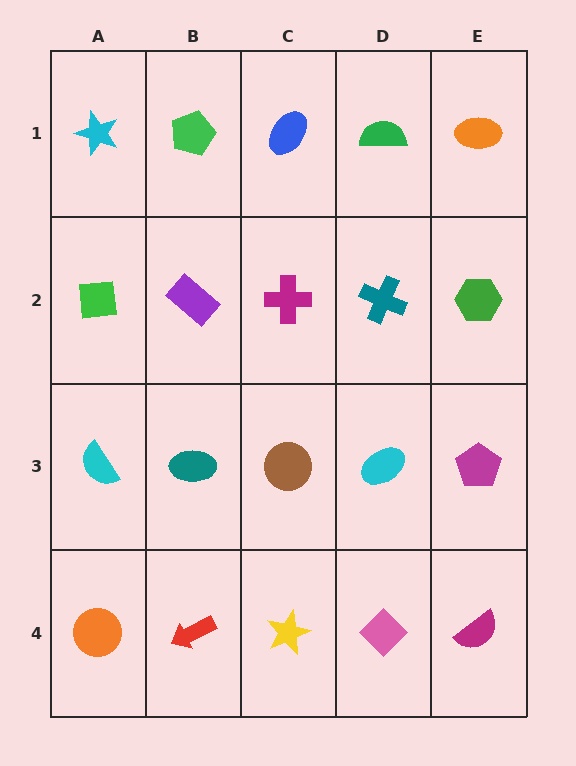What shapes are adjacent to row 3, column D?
A teal cross (row 2, column D), a pink diamond (row 4, column D), a brown circle (row 3, column C), a magenta pentagon (row 3, column E).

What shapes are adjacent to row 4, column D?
A cyan ellipse (row 3, column D), a yellow star (row 4, column C), a magenta semicircle (row 4, column E).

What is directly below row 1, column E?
A green hexagon.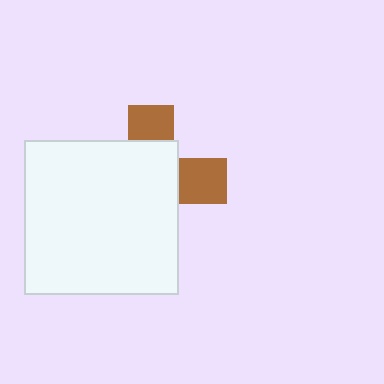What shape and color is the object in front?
The object in front is a white square.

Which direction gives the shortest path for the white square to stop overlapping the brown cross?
Moving toward the lower-left gives the shortest separation.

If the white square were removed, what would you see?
You would see the complete brown cross.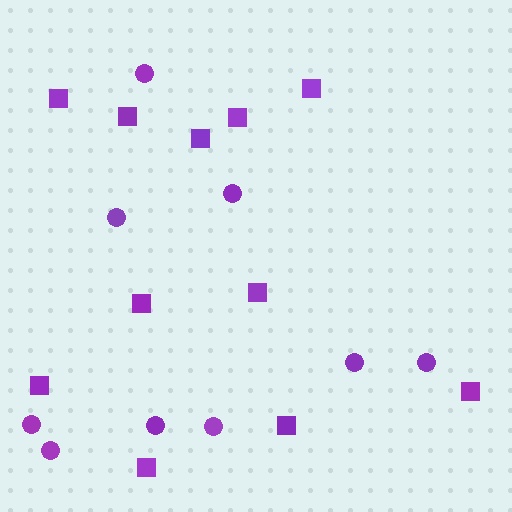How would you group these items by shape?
There are 2 groups: one group of circles (9) and one group of squares (11).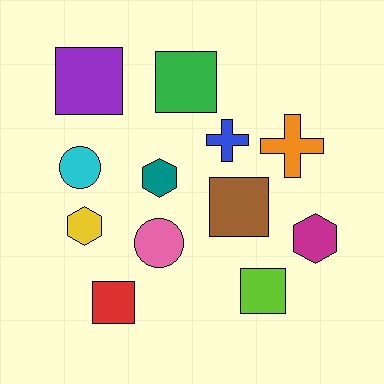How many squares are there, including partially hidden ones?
There are 5 squares.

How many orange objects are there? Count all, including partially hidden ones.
There is 1 orange object.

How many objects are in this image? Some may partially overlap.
There are 12 objects.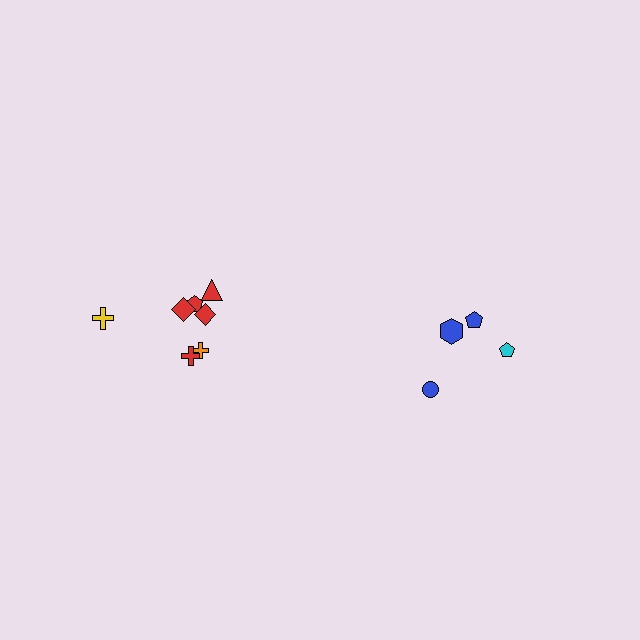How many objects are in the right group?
There are 4 objects.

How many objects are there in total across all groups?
There are 11 objects.